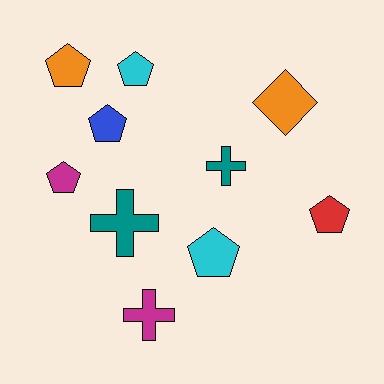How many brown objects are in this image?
There are no brown objects.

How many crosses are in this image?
There are 3 crosses.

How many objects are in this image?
There are 10 objects.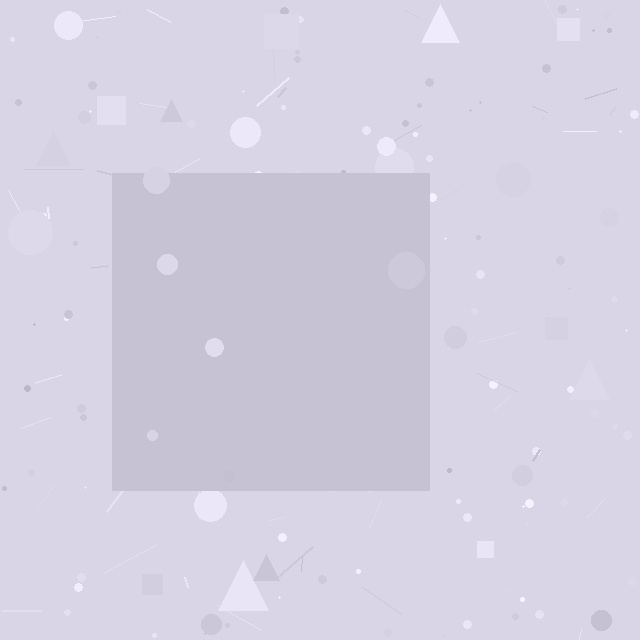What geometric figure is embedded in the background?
A square is embedded in the background.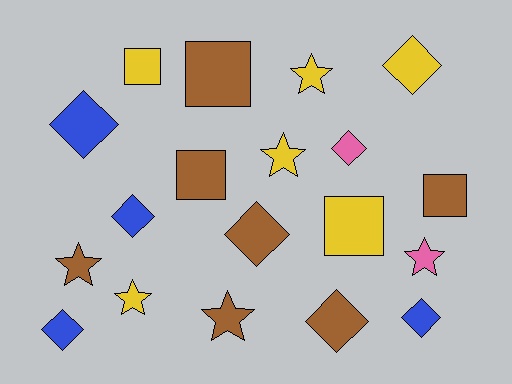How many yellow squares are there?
There are 2 yellow squares.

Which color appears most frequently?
Brown, with 7 objects.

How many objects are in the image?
There are 19 objects.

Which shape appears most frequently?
Diamond, with 8 objects.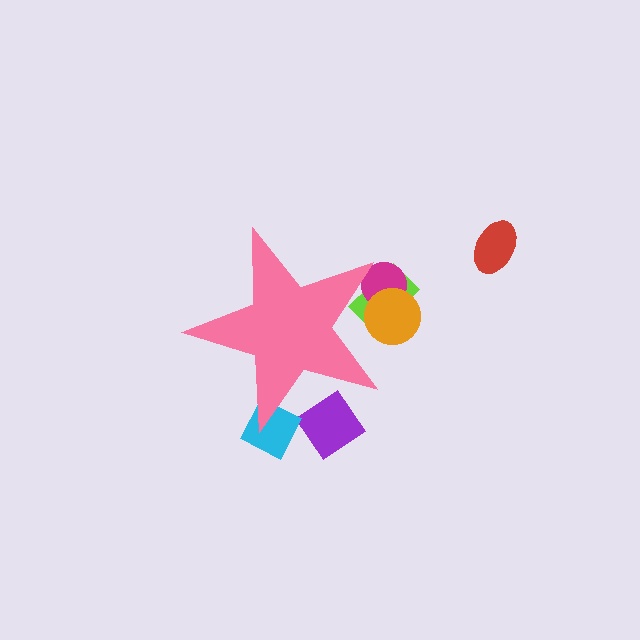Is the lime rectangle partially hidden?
Yes, the lime rectangle is partially hidden behind the pink star.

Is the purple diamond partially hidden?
Yes, the purple diamond is partially hidden behind the pink star.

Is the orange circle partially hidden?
Yes, the orange circle is partially hidden behind the pink star.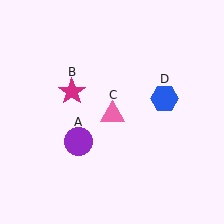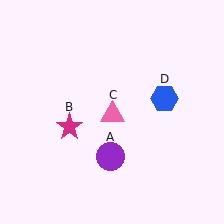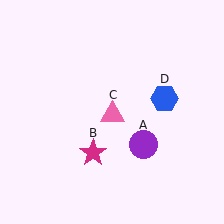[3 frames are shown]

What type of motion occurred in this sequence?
The purple circle (object A), magenta star (object B) rotated counterclockwise around the center of the scene.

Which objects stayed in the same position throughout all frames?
Pink triangle (object C) and blue hexagon (object D) remained stationary.